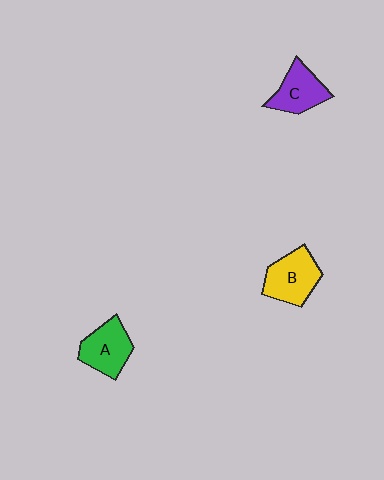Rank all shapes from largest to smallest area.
From largest to smallest: B (yellow), A (green), C (purple).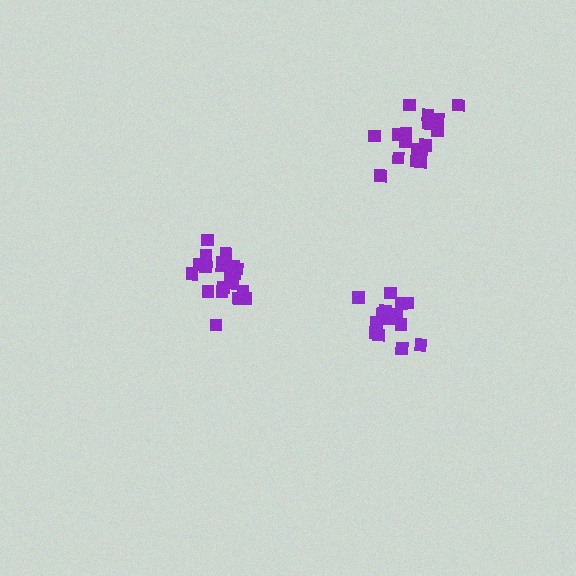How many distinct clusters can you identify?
There are 3 distinct clusters.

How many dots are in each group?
Group 1: 21 dots, Group 2: 18 dots, Group 3: 17 dots (56 total).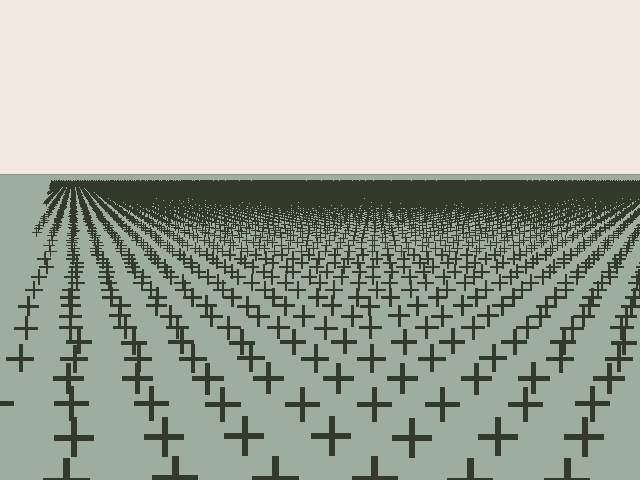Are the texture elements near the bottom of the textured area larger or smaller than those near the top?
Larger. Near the bottom, elements are closer to the viewer and appear at a bigger on-screen size.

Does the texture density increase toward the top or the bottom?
Density increases toward the top.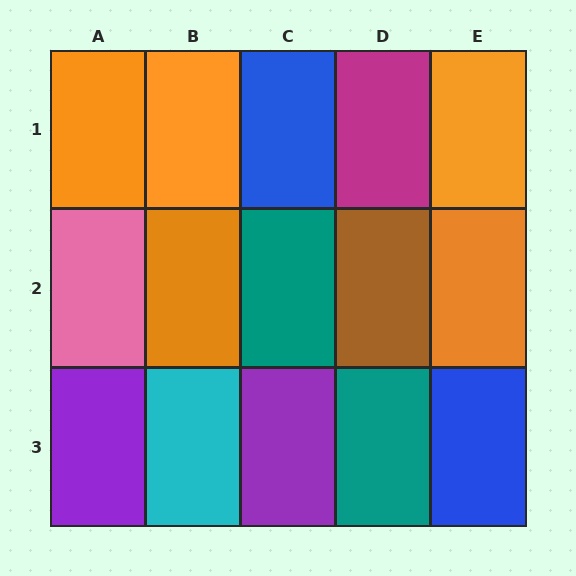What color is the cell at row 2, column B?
Orange.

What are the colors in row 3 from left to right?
Purple, cyan, purple, teal, blue.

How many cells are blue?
2 cells are blue.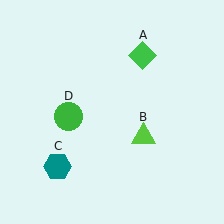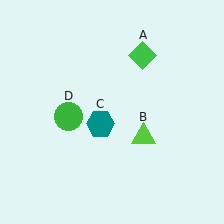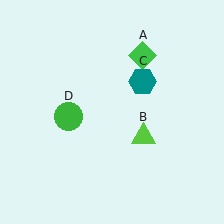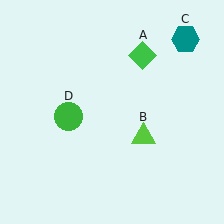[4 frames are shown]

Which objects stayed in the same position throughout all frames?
Green diamond (object A) and lime triangle (object B) and green circle (object D) remained stationary.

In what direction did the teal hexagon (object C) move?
The teal hexagon (object C) moved up and to the right.